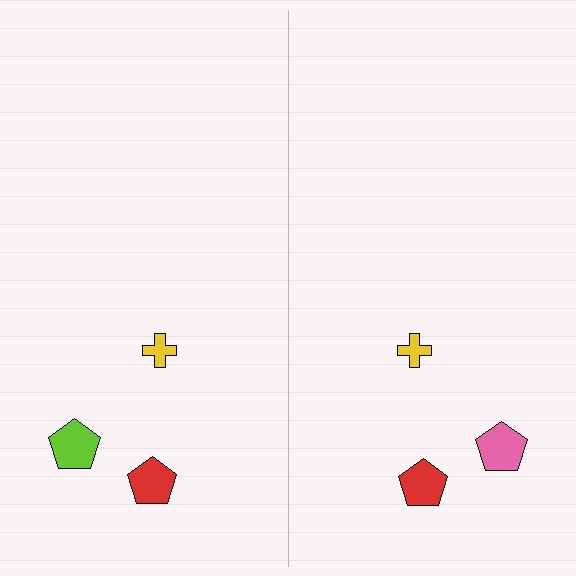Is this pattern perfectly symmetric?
No, the pattern is not perfectly symmetric. The pink pentagon on the right side breaks the symmetry — its mirror counterpart is lime.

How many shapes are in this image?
There are 6 shapes in this image.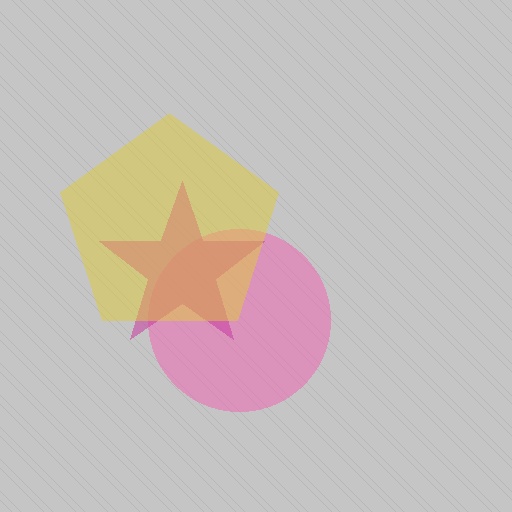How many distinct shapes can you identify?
There are 3 distinct shapes: a pink circle, a magenta star, a yellow pentagon.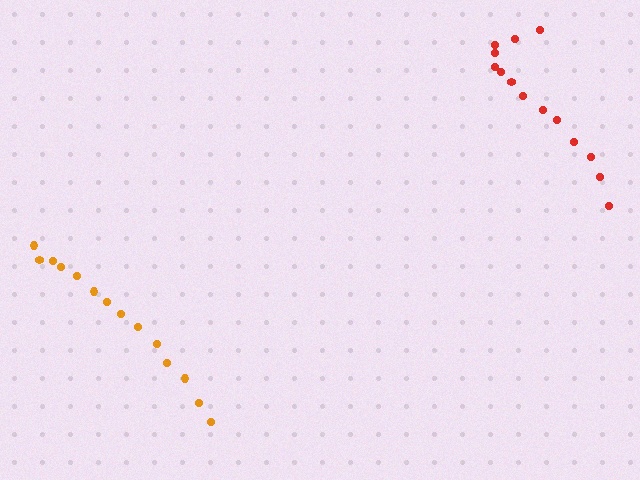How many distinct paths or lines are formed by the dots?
There are 2 distinct paths.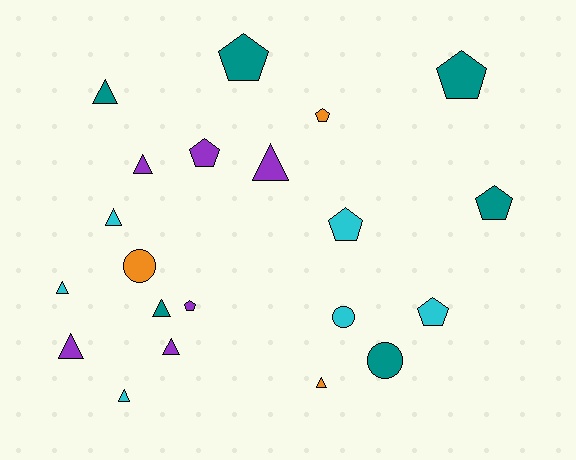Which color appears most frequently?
Teal, with 6 objects.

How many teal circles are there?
There is 1 teal circle.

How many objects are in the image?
There are 21 objects.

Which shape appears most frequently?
Triangle, with 10 objects.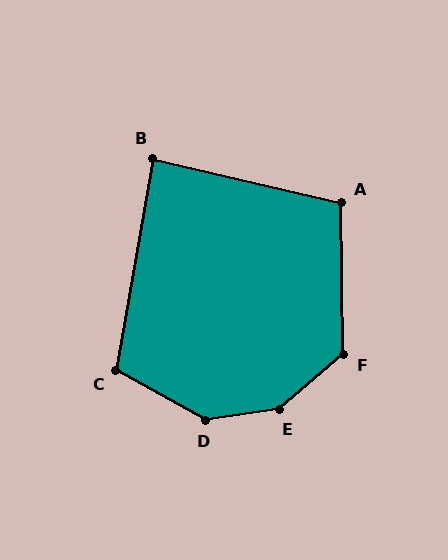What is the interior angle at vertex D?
Approximately 143 degrees (obtuse).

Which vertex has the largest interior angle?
E, at approximately 147 degrees.